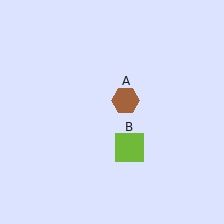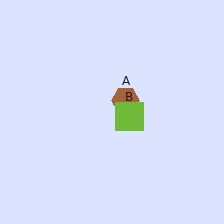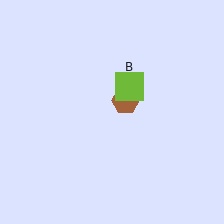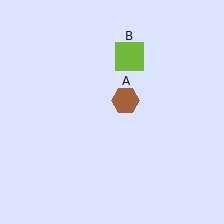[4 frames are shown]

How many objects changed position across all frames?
1 object changed position: lime square (object B).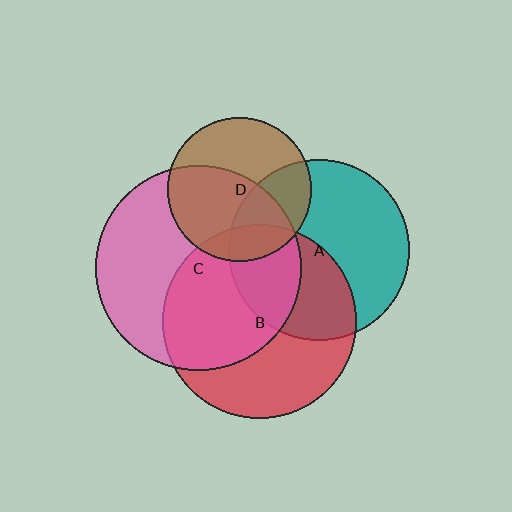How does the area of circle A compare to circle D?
Approximately 1.6 times.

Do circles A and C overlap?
Yes.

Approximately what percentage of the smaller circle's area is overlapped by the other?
Approximately 30%.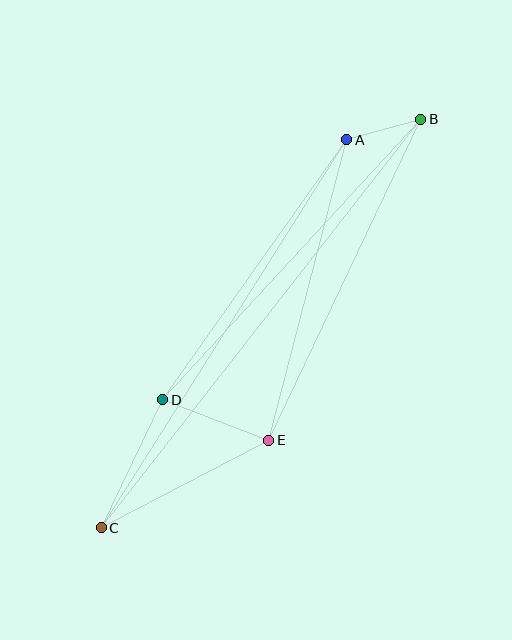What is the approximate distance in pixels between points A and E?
The distance between A and E is approximately 310 pixels.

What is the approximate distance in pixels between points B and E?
The distance between B and E is approximately 355 pixels.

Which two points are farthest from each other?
Points B and C are farthest from each other.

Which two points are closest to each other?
Points A and B are closest to each other.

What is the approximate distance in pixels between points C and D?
The distance between C and D is approximately 142 pixels.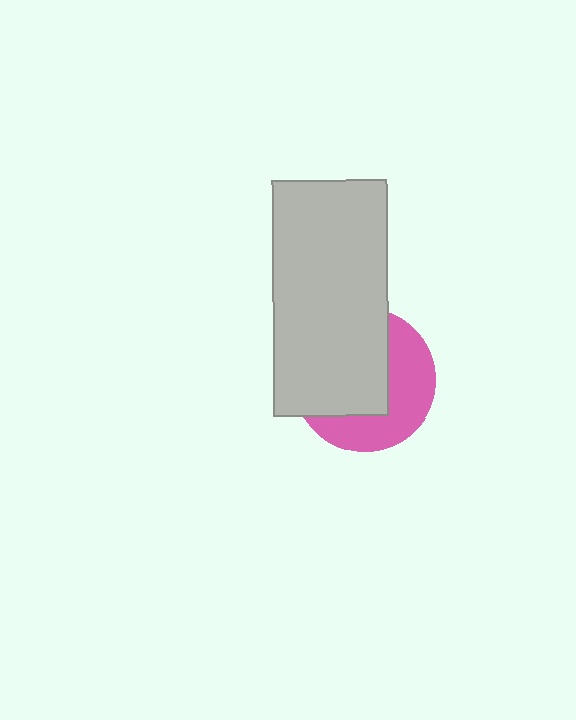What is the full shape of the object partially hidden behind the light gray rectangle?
The partially hidden object is a pink circle.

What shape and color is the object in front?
The object in front is a light gray rectangle.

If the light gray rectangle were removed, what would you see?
You would see the complete pink circle.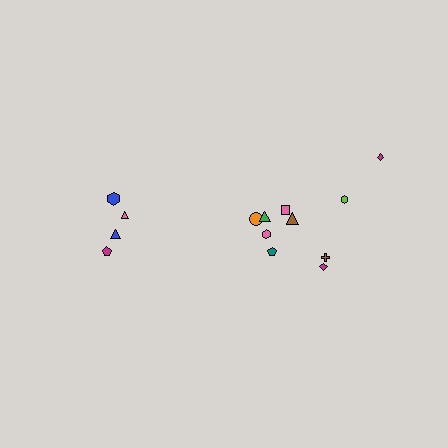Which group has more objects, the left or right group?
The right group.